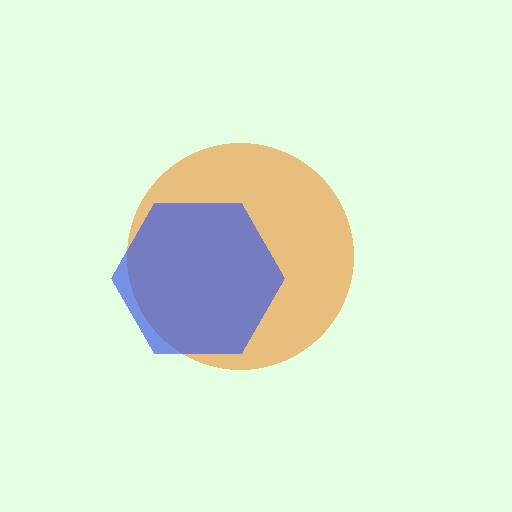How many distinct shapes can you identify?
There are 2 distinct shapes: an orange circle, a blue hexagon.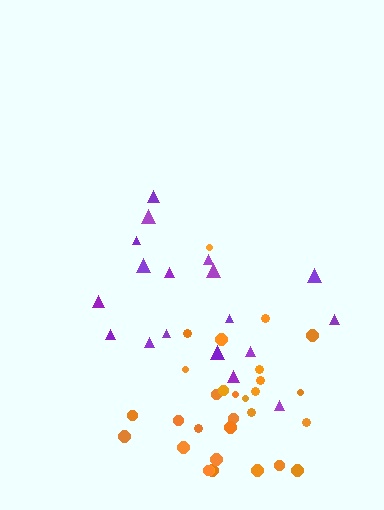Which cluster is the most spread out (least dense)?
Purple.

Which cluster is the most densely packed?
Orange.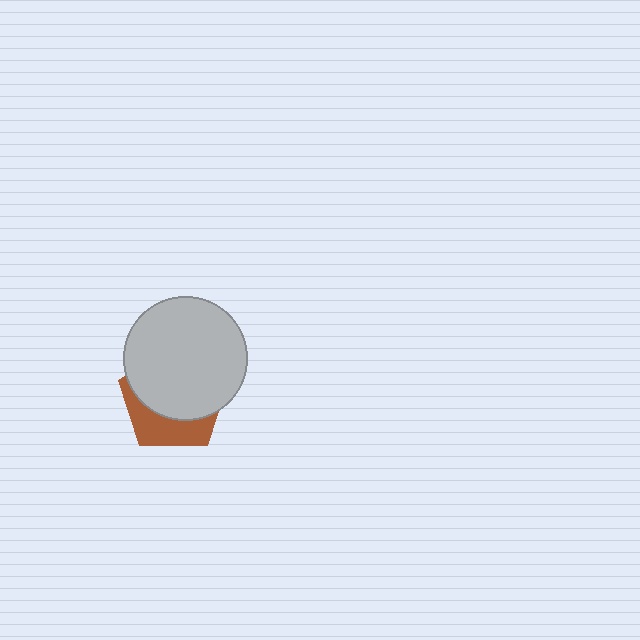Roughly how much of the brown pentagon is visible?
A small part of it is visible (roughly 34%).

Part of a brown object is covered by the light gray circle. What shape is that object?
It is a pentagon.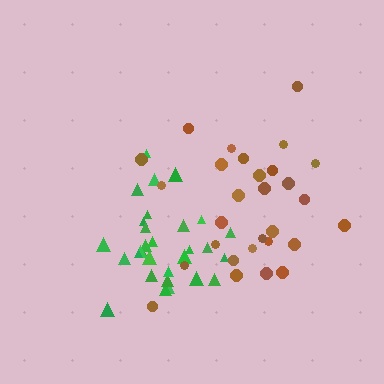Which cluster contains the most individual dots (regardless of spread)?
Green (30).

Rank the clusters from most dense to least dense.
green, brown.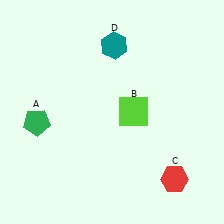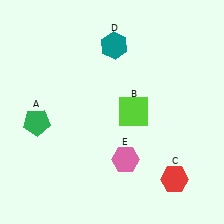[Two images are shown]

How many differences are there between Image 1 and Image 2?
There is 1 difference between the two images.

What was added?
A pink hexagon (E) was added in Image 2.